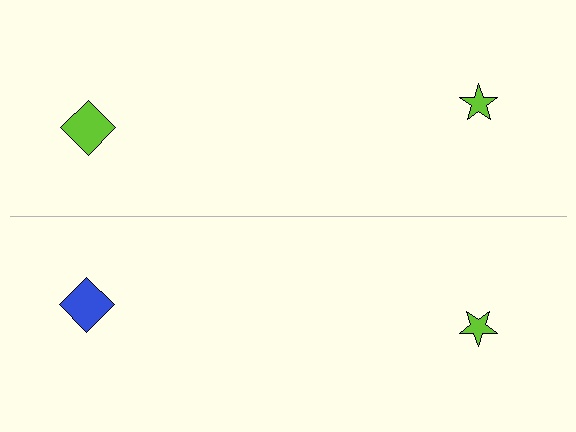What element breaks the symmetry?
The blue diamond on the bottom side breaks the symmetry — its mirror counterpart is lime.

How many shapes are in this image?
There are 4 shapes in this image.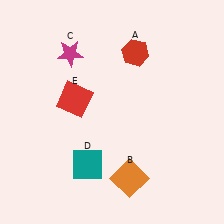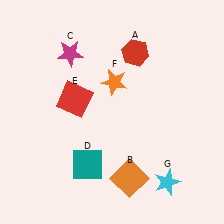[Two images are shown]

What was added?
An orange star (F), a cyan star (G) were added in Image 2.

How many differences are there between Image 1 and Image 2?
There are 2 differences between the two images.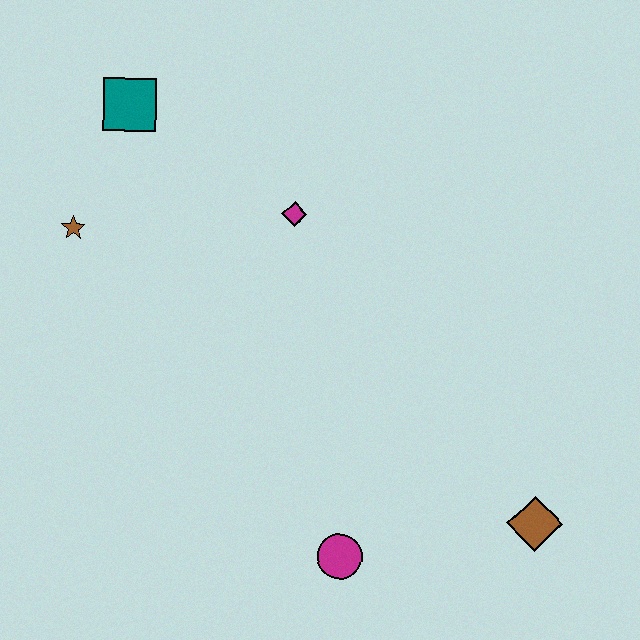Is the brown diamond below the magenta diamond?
Yes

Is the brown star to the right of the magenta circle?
No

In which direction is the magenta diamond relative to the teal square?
The magenta diamond is to the right of the teal square.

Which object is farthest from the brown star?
The brown diamond is farthest from the brown star.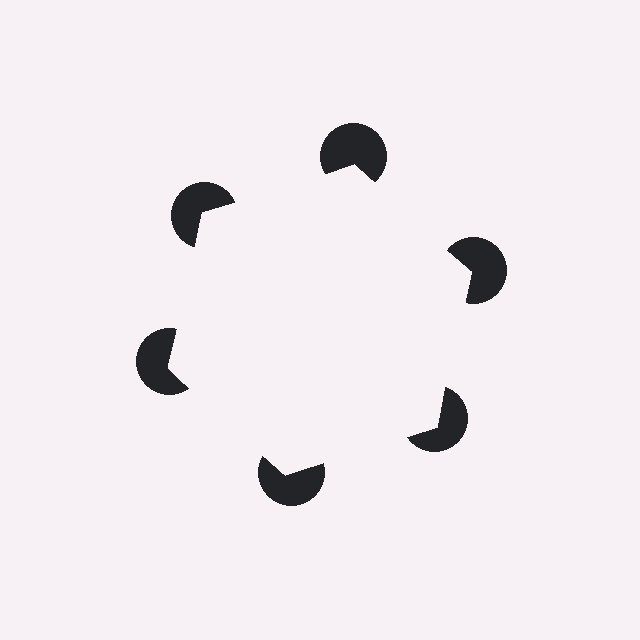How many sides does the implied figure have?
6 sides.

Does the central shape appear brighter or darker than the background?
It typically appears slightly brighter than the background, even though no actual brightness change is drawn.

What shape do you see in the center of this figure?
An illusory hexagon — its edges are inferred from the aligned wedge cuts in the pac-man discs, not physically drawn.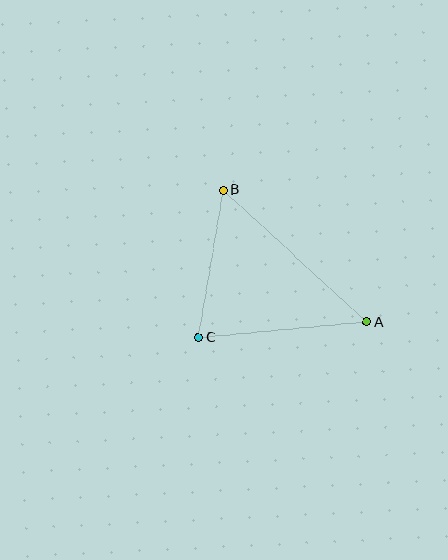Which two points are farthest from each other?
Points A and B are farthest from each other.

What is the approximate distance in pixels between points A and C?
The distance between A and C is approximately 169 pixels.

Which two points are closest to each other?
Points B and C are closest to each other.